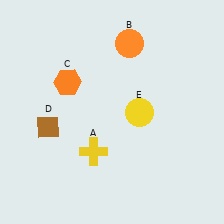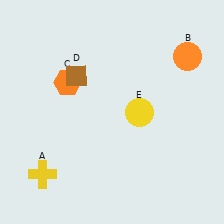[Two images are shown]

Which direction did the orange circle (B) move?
The orange circle (B) moved right.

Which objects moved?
The objects that moved are: the yellow cross (A), the orange circle (B), the brown diamond (D).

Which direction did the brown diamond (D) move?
The brown diamond (D) moved up.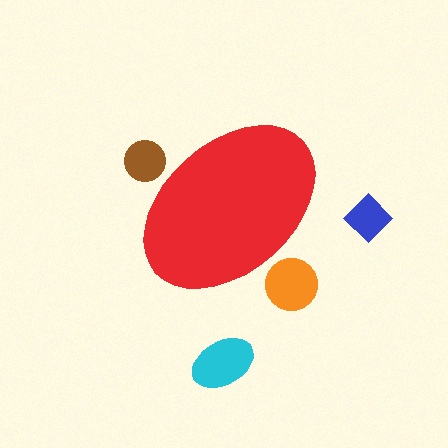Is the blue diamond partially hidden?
No, the blue diamond is fully visible.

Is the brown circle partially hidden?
Yes, the brown circle is partially hidden behind the red ellipse.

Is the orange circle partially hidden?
Yes, the orange circle is partially hidden behind the red ellipse.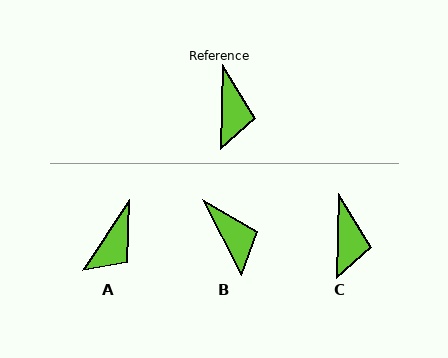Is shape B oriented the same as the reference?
No, it is off by about 28 degrees.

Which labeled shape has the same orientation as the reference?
C.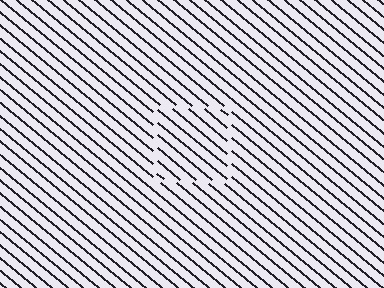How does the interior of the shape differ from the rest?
The interior of the shape contains the same grating, shifted by half a period — the contour is defined by the phase discontinuity where line-ends from the inner and outer gratings abut.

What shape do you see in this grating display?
An illusory square. The interior of the shape contains the same grating, shifted by half a period — the contour is defined by the phase discontinuity where line-ends from the inner and outer gratings abut.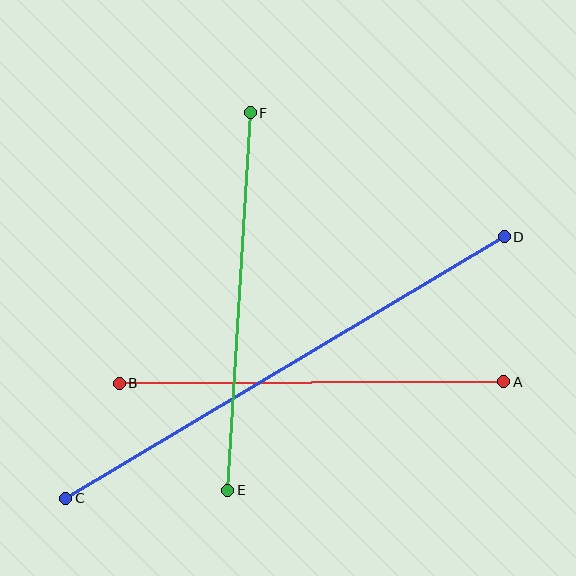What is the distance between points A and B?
The distance is approximately 384 pixels.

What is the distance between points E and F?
The distance is approximately 378 pixels.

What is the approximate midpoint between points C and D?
The midpoint is at approximately (285, 368) pixels.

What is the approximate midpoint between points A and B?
The midpoint is at approximately (311, 382) pixels.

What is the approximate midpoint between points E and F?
The midpoint is at approximately (239, 302) pixels.